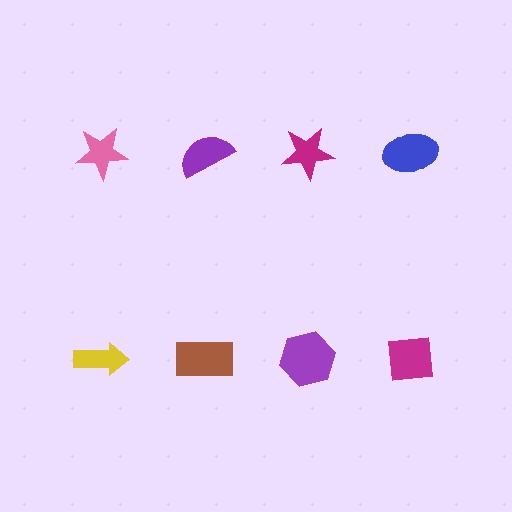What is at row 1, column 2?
A purple semicircle.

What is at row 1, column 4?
A blue ellipse.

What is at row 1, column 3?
A magenta star.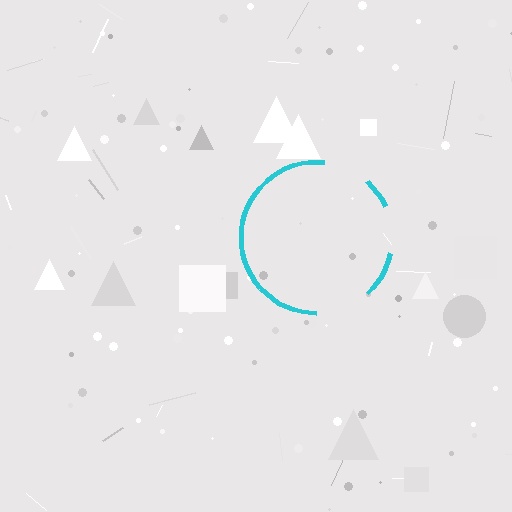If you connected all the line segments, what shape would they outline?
They would outline a circle.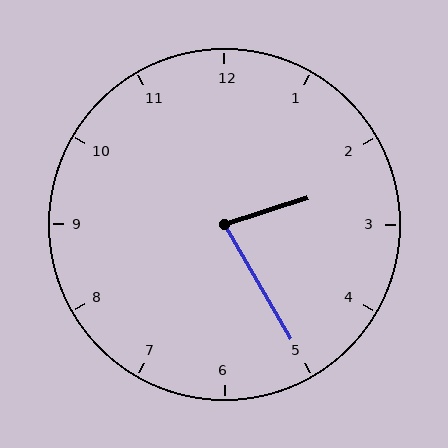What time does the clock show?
2:25.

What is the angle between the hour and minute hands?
Approximately 78 degrees.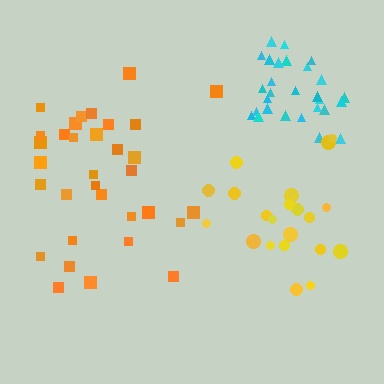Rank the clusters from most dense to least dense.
cyan, orange, yellow.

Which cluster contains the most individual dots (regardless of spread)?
Orange (33).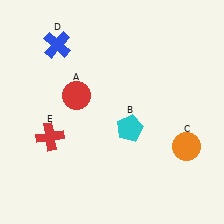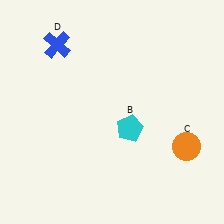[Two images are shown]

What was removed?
The red circle (A), the red cross (E) were removed in Image 2.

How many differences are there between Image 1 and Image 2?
There are 2 differences between the two images.